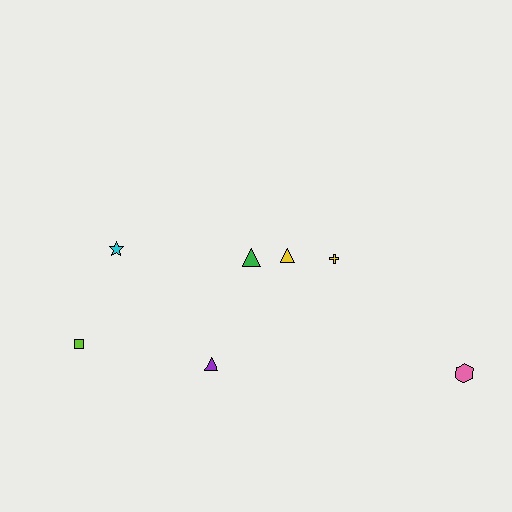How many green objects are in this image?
There is 1 green object.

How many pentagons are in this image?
There are no pentagons.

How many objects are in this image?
There are 7 objects.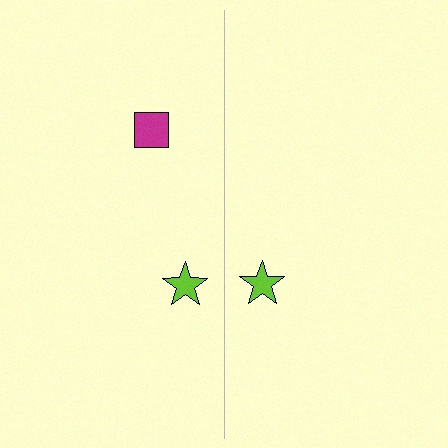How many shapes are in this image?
There are 3 shapes in this image.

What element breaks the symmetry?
A magenta square is missing from the right side.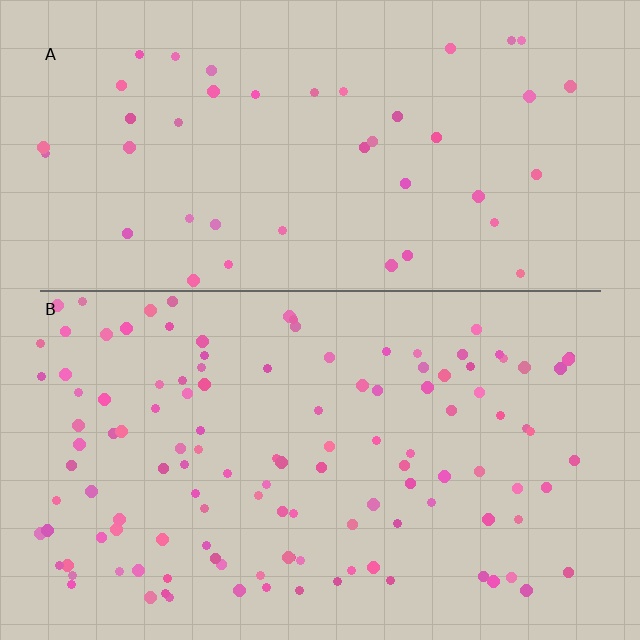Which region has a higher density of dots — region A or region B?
B (the bottom).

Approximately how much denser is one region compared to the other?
Approximately 2.8× — region B over region A.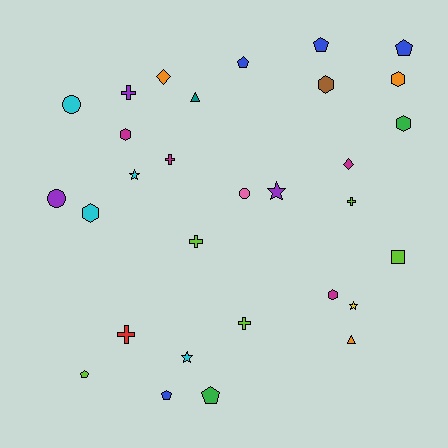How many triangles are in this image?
There are 2 triangles.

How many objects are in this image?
There are 30 objects.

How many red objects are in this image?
There is 1 red object.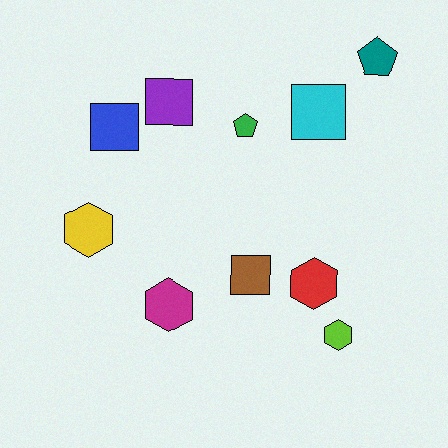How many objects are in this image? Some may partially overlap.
There are 10 objects.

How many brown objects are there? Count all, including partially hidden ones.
There is 1 brown object.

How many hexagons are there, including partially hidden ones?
There are 4 hexagons.